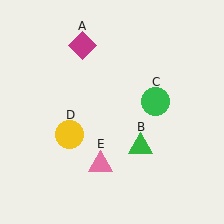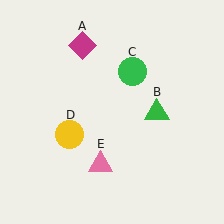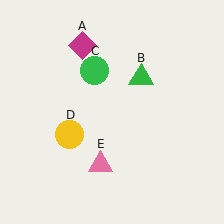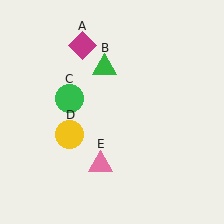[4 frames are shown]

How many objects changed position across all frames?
2 objects changed position: green triangle (object B), green circle (object C).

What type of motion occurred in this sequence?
The green triangle (object B), green circle (object C) rotated counterclockwise around the center of the scene.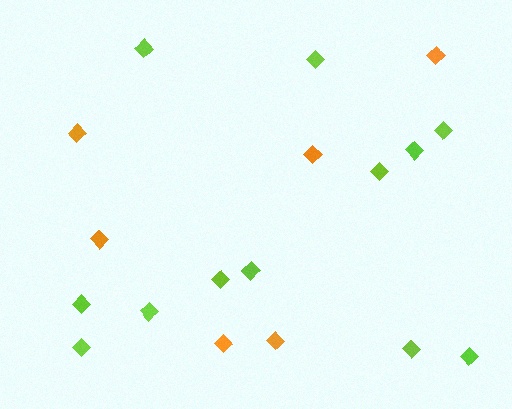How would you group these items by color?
There are 2 groups: one group of orange diamonds (6) and one group of lime diamonds (12).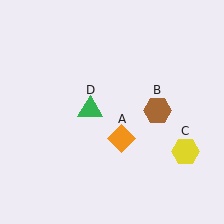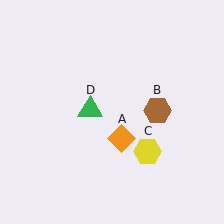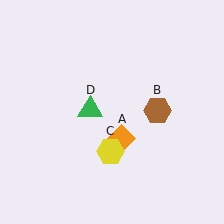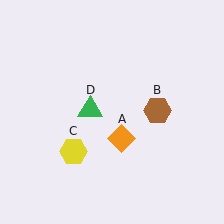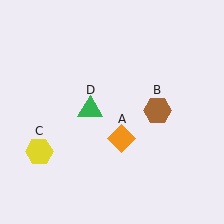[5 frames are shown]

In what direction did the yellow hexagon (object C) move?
The yellow hexagon (object C) moved left.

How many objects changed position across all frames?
1 object changed position: yellow hexagon (object C).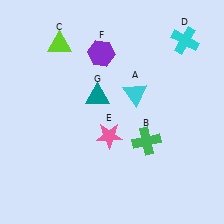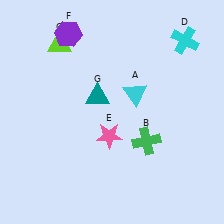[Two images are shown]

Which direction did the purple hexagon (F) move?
The purple hexagon (F) moved left.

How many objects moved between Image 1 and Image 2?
1 object moved between the two images.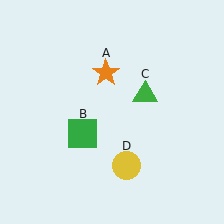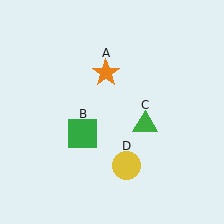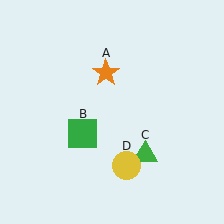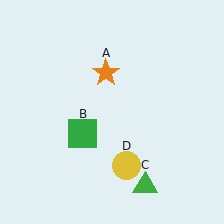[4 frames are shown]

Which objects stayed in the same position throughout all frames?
Orange star (object A) and green square (object B) and yellow circle (object D) remained stationary.